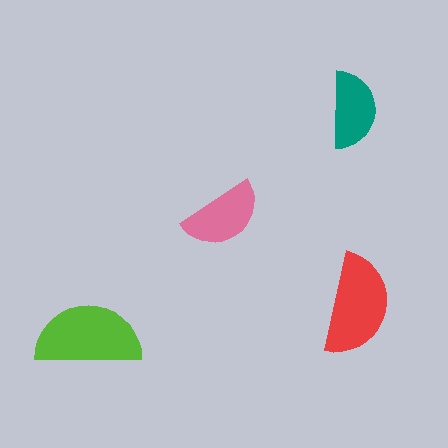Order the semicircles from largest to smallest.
the lime one, the red one, the pink one, the teal one.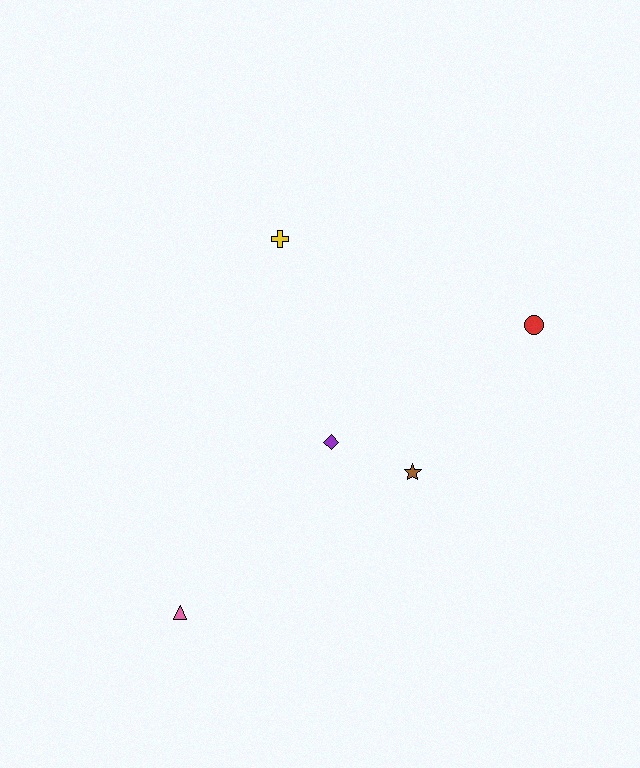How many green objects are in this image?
There are no green objects.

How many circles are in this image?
There is 1 circle.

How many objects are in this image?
There are 5 objects.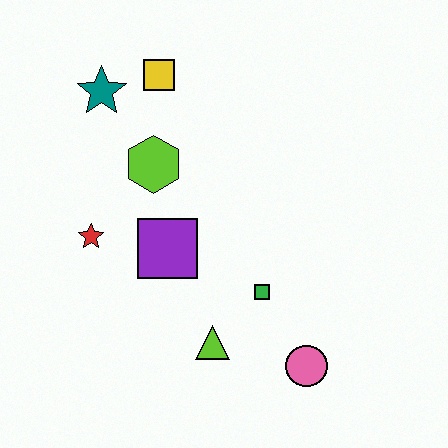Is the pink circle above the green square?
No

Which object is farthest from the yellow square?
The pink circle is farthest from the yellow square.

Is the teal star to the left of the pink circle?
Yes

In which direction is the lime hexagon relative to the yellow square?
The lime hexagon is below the yellow square.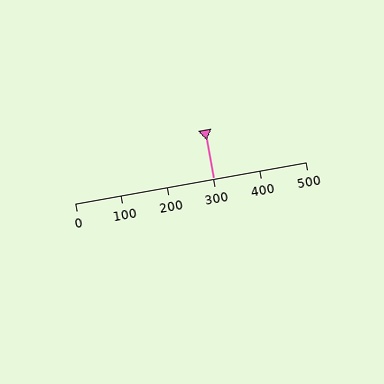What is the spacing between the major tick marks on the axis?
The major ticks are spaced 100 apart.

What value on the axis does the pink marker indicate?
The marker indicates approximately 300.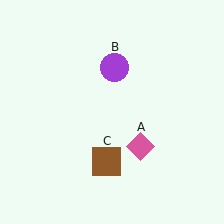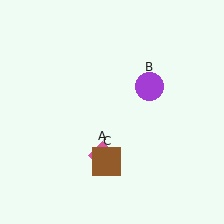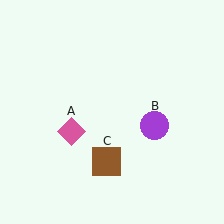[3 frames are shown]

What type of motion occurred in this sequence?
The pink diamond (object A), purple circle (object B) rotated clockwise around the center of the scene.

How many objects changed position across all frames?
2 objects changed position: pink diamond (object A), purple circle (object B).